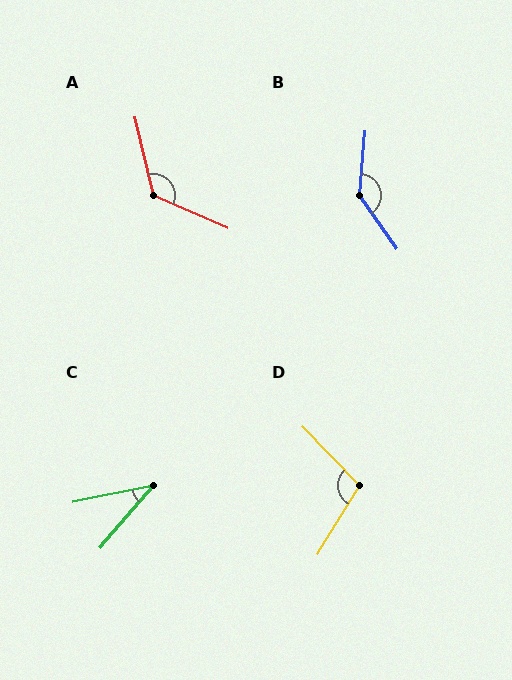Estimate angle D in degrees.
Approximately 105 degrees.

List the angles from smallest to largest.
C (38°), D (105°), A (127°), B (140°).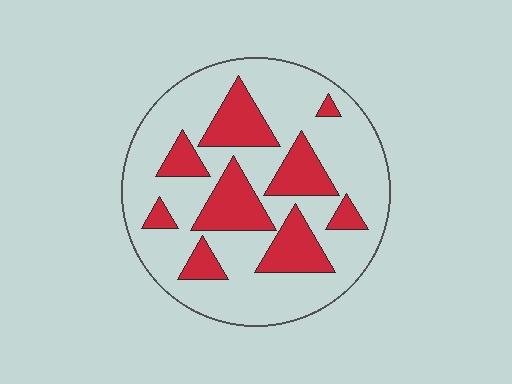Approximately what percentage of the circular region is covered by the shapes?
Approximately 30%.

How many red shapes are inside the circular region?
9.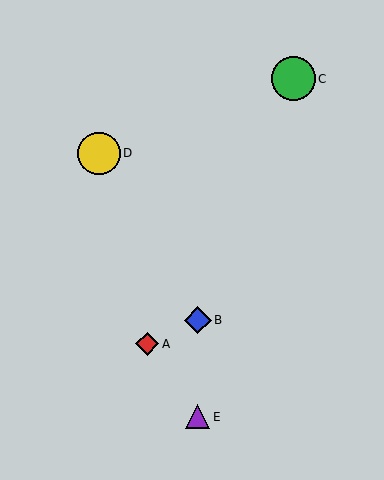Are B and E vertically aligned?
Yes, both are at x≈198.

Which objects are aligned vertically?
Objects B, E are aligned vertically.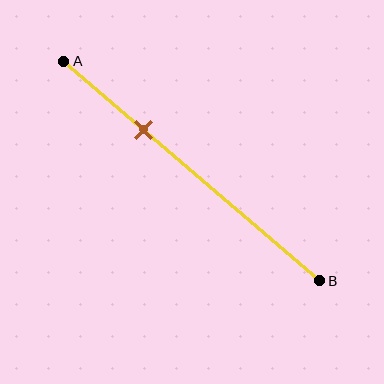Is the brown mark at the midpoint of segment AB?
No, the mark is at about 30% from A, not at the 50% midpoint.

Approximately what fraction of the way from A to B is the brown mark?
The brown mark is approximately 30% of the way from A to B.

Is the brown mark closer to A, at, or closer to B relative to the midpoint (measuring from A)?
The brown mark is closer to point A than the midpoint of segment AB.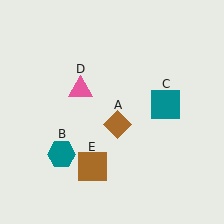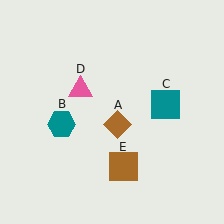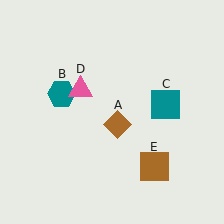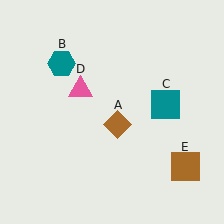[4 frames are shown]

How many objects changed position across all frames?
2 objects changed position: teal hexagon (object B), brown square (object E).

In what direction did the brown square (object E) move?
The brown square (object E) moved right.